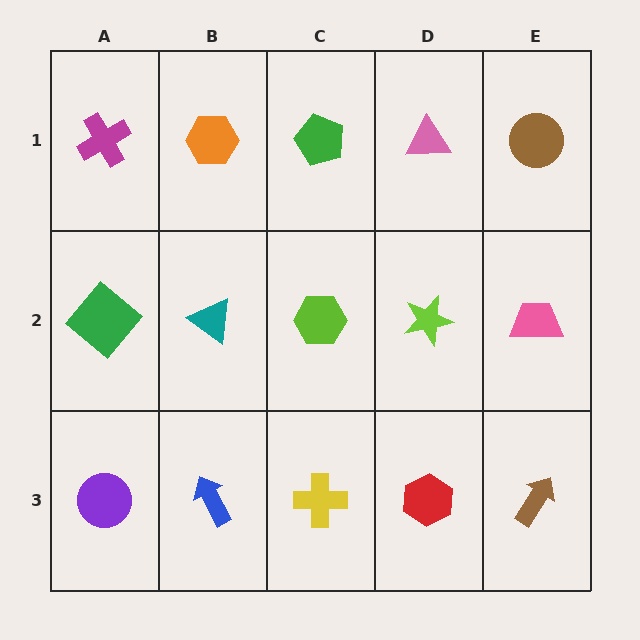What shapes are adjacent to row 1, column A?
A green diamond (row 2, column A), an orange hexagon (row 1, column B).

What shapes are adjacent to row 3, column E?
A pink trapezoid (row 2, column E), a red hexagon (row 3, column D).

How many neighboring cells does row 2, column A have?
3.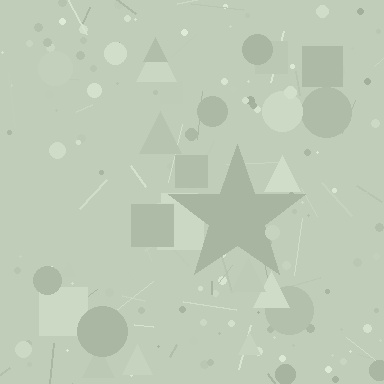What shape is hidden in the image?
A star is hidden in the image.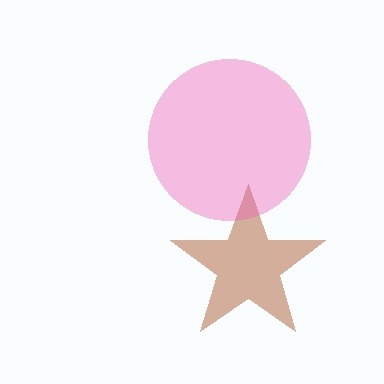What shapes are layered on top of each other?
The layered shapes are: a brown star, a pink circle.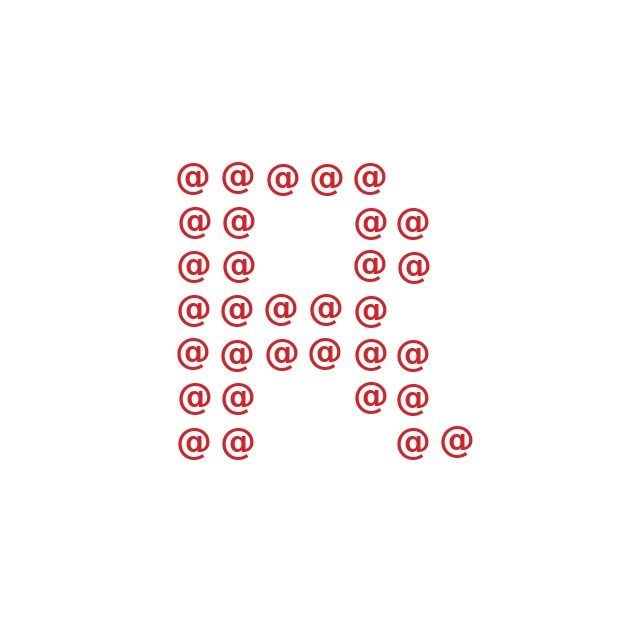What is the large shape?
The large shape is the letter R.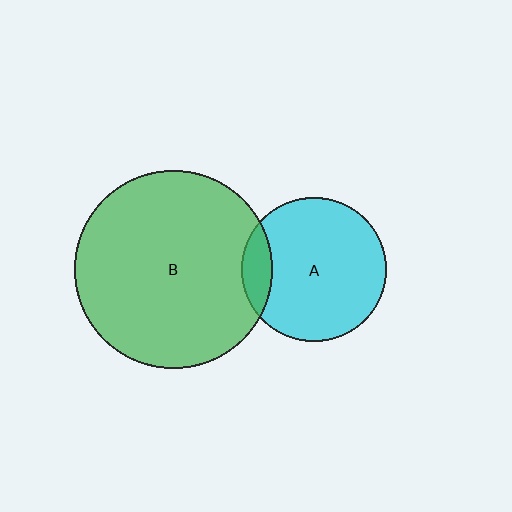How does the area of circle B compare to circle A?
Approximately 1.9 times.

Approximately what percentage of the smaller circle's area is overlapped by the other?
Approximately 10%.